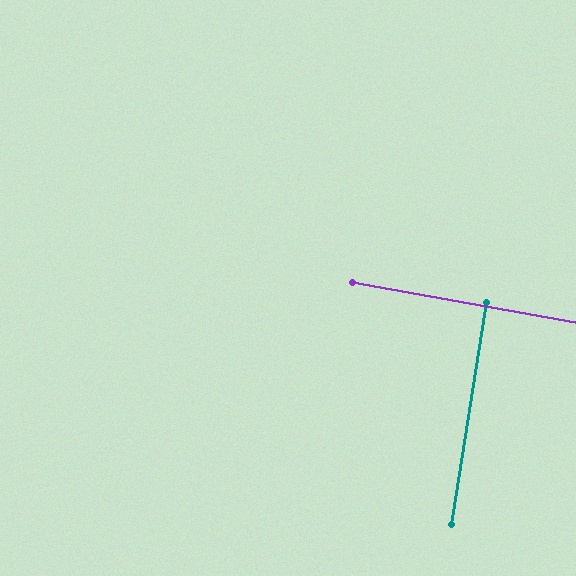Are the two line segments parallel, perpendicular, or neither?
Perpendicular — they meet at approximately 89°.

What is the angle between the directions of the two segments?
Approximately 89 degrees.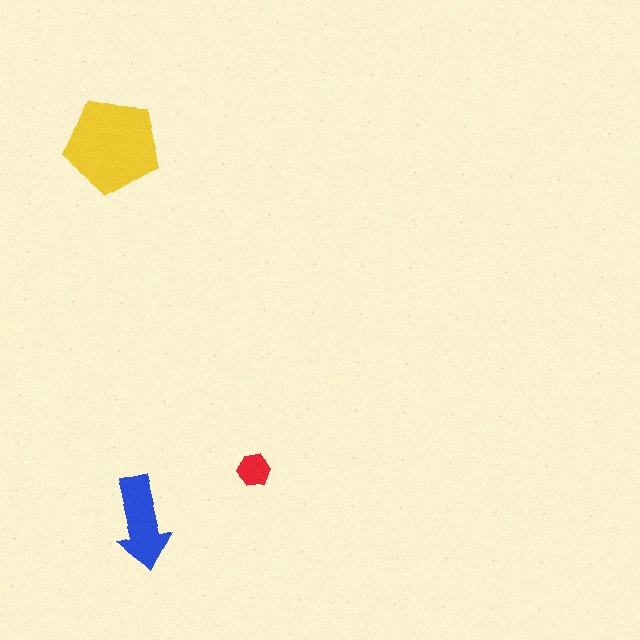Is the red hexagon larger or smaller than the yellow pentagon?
Smaller.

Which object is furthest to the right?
The red hexagon is rightmost.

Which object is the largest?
The yellow pentagon.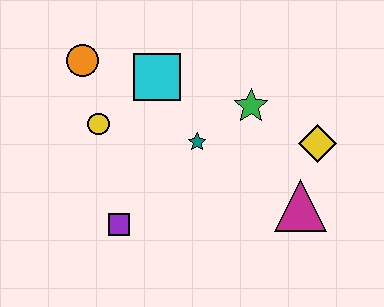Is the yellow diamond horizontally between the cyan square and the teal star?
No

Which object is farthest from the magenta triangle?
The orange circle is farthest from the magenta triangle.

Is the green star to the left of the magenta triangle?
Yes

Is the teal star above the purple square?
Yes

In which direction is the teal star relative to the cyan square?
The teal star is below the cyan square.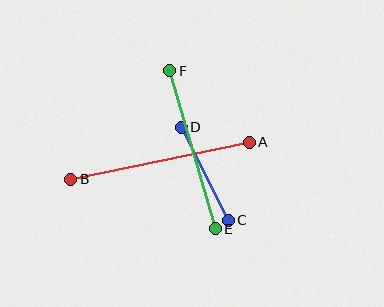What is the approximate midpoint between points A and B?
The midpoint is at approximately (160, 161) pixels.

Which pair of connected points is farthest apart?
Points A and B are farthest apart.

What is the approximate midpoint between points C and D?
The midpoint is at approximately (205, 174) pixels.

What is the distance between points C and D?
The distance is approximately 104 pixels.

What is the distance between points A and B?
The distance is approximately 182 pixels.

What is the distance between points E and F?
The distance is approximately 164 pixels.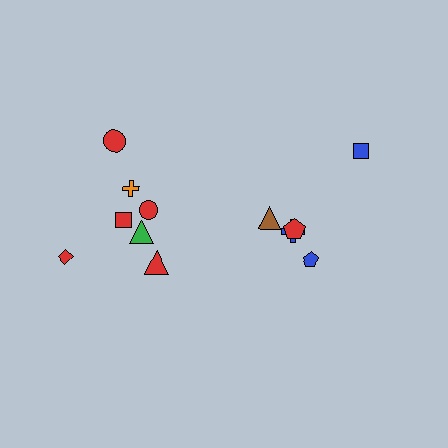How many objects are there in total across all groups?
There are 12 objects.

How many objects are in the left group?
There are 7 objects.